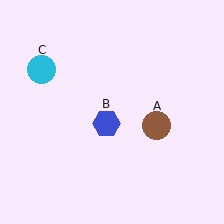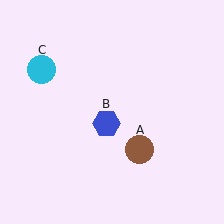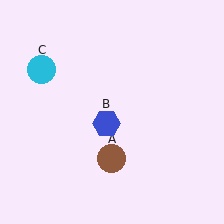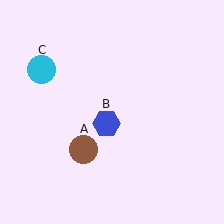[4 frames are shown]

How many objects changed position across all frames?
1 object changed position: brown circle (object A).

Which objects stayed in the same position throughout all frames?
Blue hexagon (object B) and cyan circle (object C) remained stationary.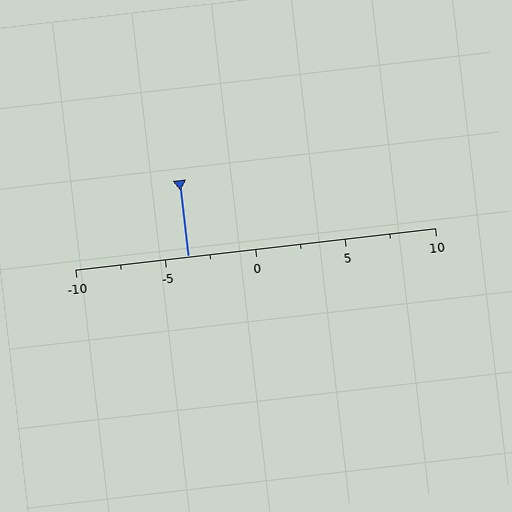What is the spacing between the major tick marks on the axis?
The major ticks are spaced 5 apart.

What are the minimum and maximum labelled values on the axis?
The axis runs from -10 to 10.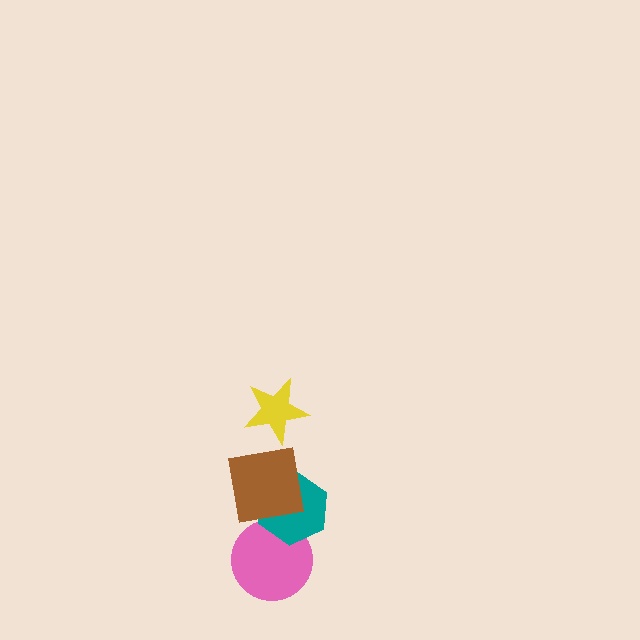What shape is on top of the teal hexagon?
The brown square is on top of the teal hexagon.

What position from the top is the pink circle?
The pink circle is 4th from the top.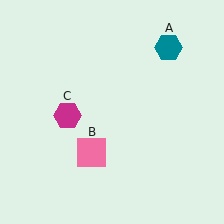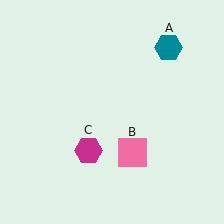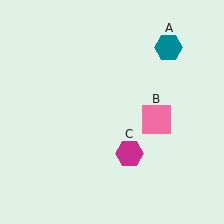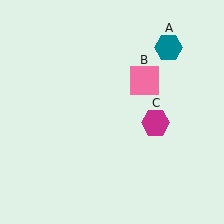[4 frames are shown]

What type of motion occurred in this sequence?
The pink square (object B), magenta hexagon (object C) rotated counterclockwise around the center of the scene.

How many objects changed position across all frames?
2 objects changed position: pink square (object B), magenta hexagon (object C).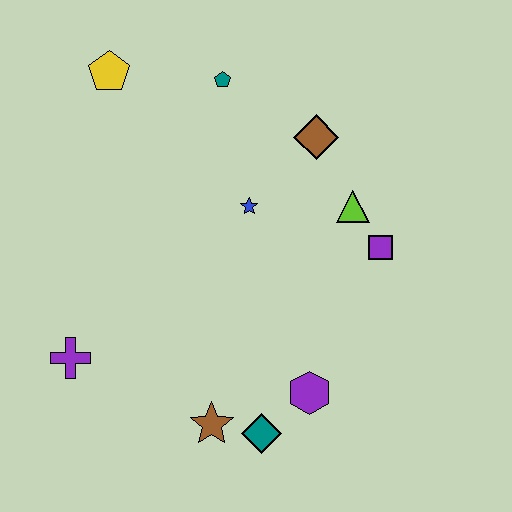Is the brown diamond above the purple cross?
Yes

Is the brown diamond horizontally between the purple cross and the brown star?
No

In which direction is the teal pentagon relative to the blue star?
The teal pentagon is above the blue star.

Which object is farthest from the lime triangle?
The purple cross is farthest from the lime triangle.